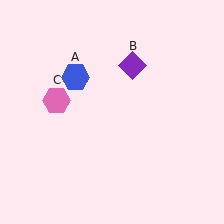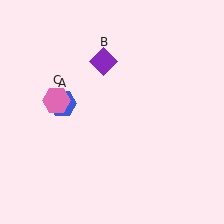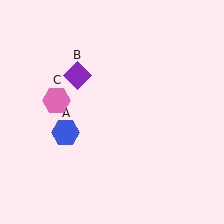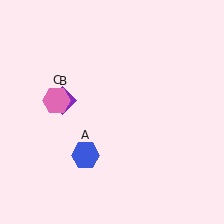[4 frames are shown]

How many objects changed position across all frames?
2 objects changed position: blue hexagon (object A), purple diamond (object B).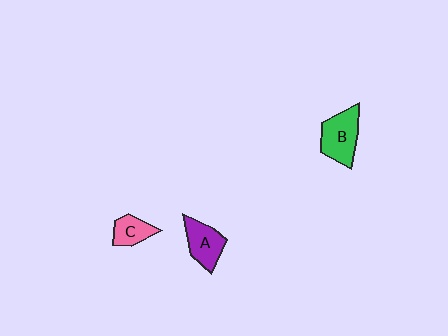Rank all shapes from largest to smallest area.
From largest to smallest: B (green), A (purple), C (pink).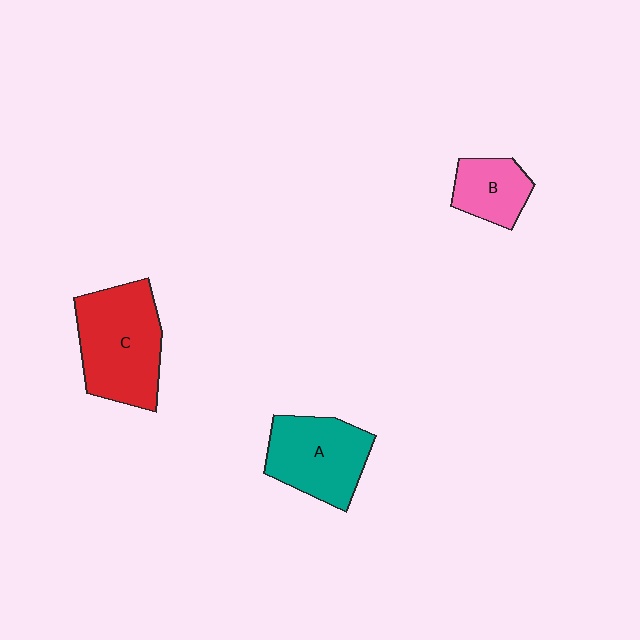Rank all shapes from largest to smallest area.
From largest to smallest: C (red), A (teal), B (pink).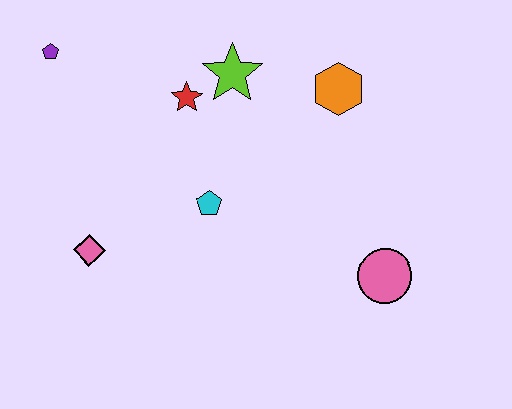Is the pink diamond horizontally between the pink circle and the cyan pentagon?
No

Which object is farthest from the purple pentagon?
The pink circle is farthest from the purple pentagon.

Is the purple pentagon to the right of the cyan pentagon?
No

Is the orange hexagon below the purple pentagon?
Yes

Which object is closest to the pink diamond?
The cyan pentagon is closest to the pink diamond.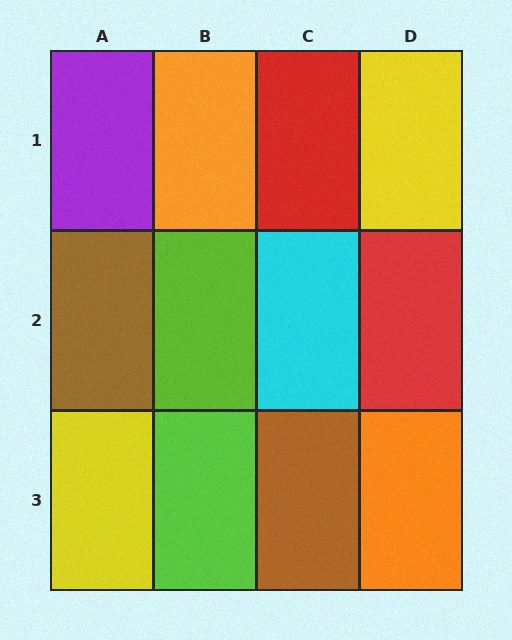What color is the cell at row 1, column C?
Red.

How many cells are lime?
2 cells are lime.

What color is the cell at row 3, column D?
Orange.